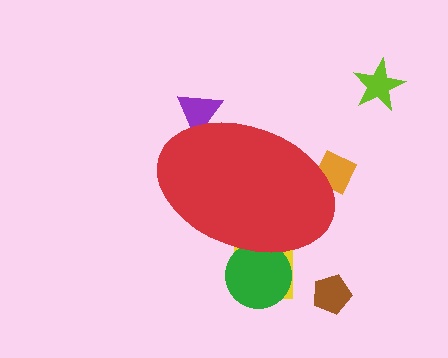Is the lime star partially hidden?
No, the lime star is fully visible.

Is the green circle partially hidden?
Yes, the green circle is partially hidden behind the red ellipse.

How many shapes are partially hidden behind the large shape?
4 shapes are partially hidden.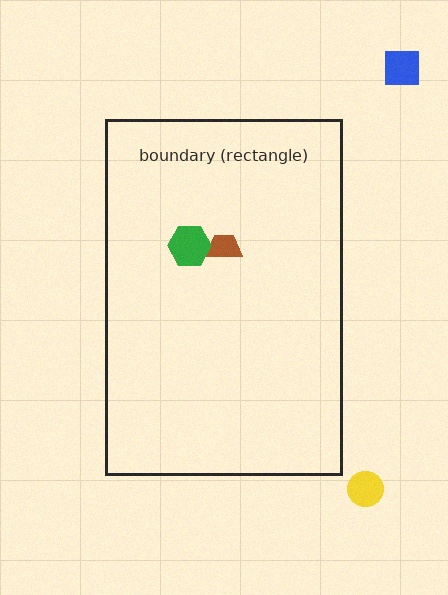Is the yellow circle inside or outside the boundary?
Outside.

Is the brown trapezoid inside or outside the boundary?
Inside.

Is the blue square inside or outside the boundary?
Outside.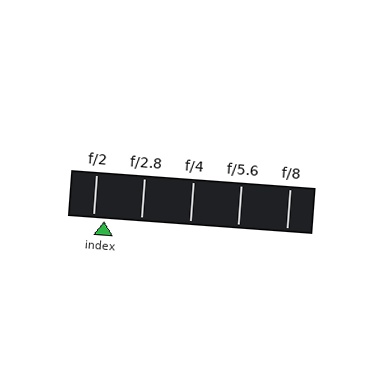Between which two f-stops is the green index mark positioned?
The index mark is between f/2 and f/2.8.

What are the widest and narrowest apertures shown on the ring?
The widest aperture shown is f/2 and the narrowest is f/8.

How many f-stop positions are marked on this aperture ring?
There are 5 f-stop positions marked.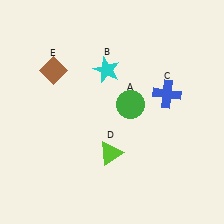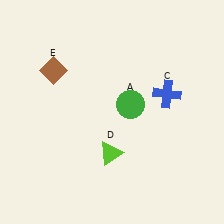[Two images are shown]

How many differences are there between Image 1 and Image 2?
There is 1 difference between the two images.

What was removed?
The cyan star (B) was removed in Image 2.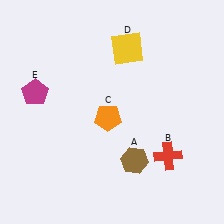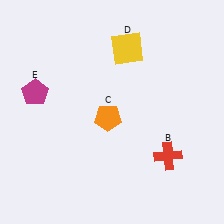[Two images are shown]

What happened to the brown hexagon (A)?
The brown hexagon (A) was removed in Image 2. It was in the bottom-right area of Image 1.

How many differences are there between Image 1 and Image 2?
There is 1 difference between the two images.